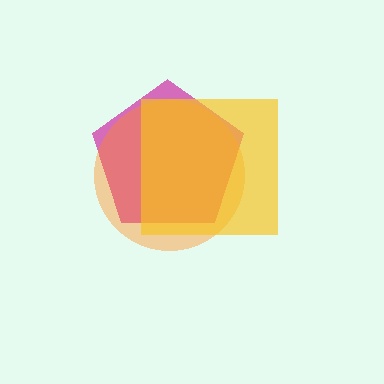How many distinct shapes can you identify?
There are 3 distinct shapes: a magenta pentagon, an orange circle, a yellow square.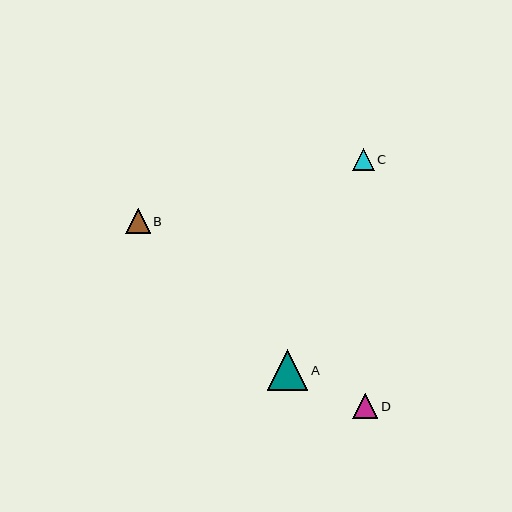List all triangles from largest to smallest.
From largest to smallest: A, D, B, C.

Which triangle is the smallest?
Triangle C is the smallest with a size of approximately 22 pixels.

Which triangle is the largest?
Triangle A is the largest with a size of approximately 41 pixels.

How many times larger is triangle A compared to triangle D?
Triangle A is approximately 1.6 times the size of triangle D.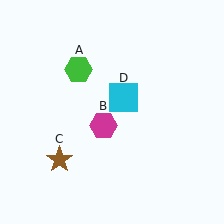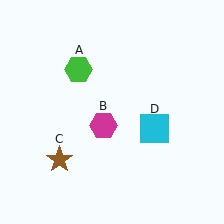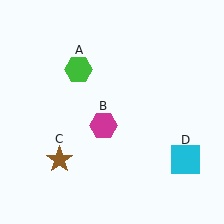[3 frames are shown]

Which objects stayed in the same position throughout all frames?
Green hexagon (object A) and magenta hexagon (object B) and brown star (object C) remained stationary.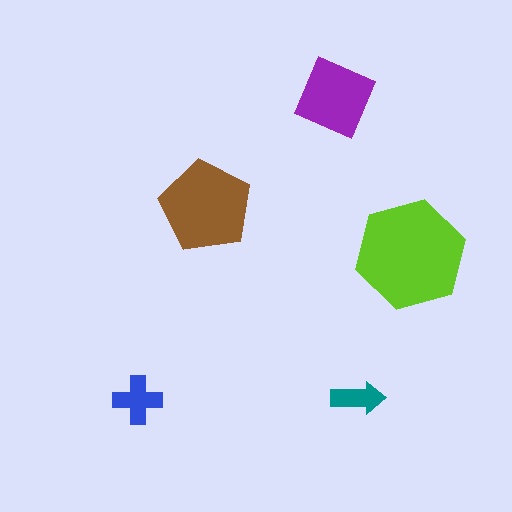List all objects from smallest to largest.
The teal arrow, the blue cross, the purple square, the brown pentagon, the lime hexagon.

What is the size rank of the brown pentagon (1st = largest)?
2nd.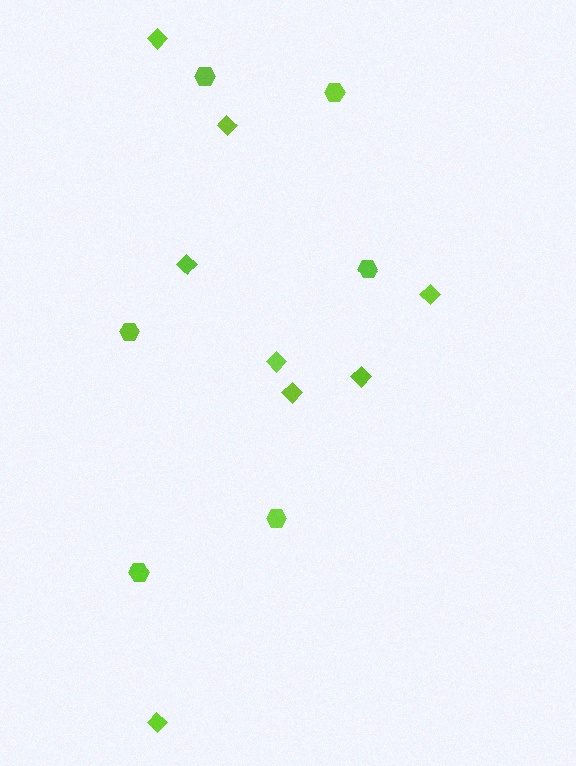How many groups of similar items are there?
There are 2 groups: one group of diamonds (8) and one group of hexagons (6).